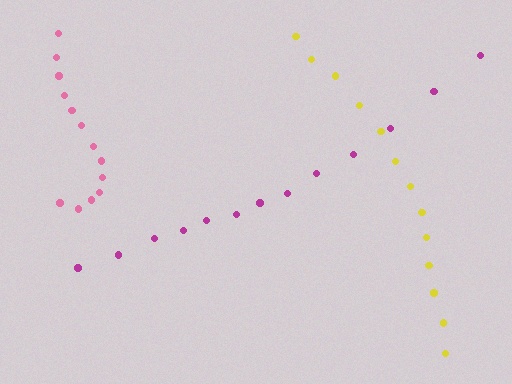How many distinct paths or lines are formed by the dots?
There are 3 distinct paths.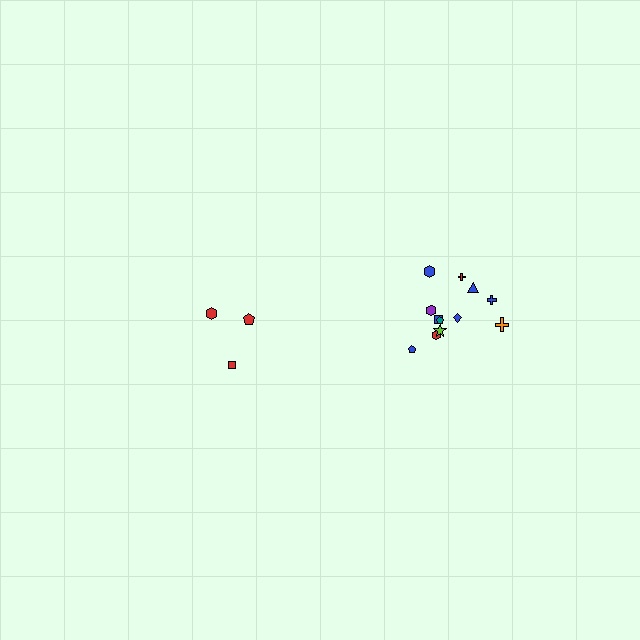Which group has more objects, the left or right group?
The right group.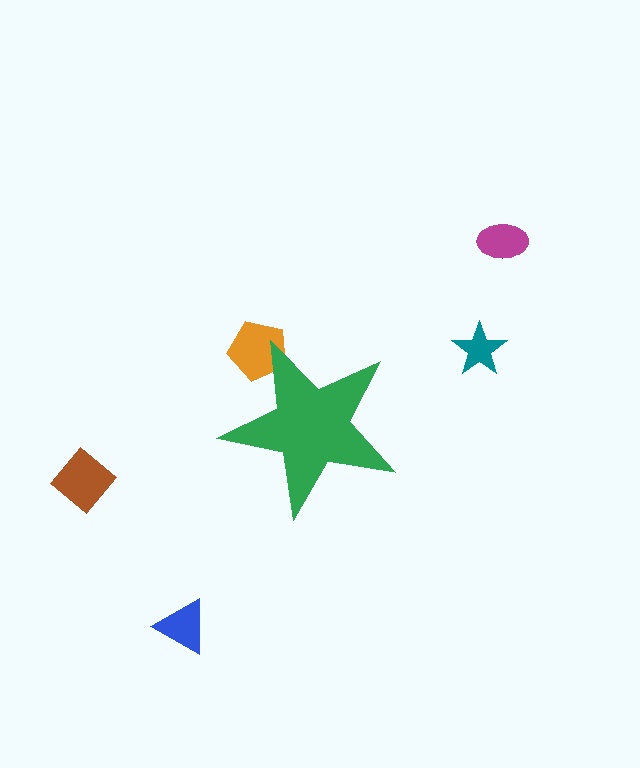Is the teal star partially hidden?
No, the teal star is fully visible.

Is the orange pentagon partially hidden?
Yes, the orange pentagon is partially hidden behind the green star.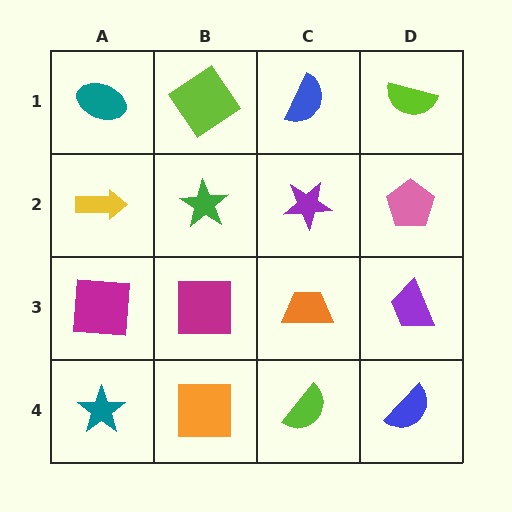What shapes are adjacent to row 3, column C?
A purple star (row 2, column C), a lime semicircle (row 4, column C), a magenta square (row 3, column B), a purple trapezoid (row 3, column D).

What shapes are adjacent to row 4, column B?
A magenta square (row 3, column B), a teal star (row 4, column A), a lime semicircle (row 4, column C).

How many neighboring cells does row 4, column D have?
2.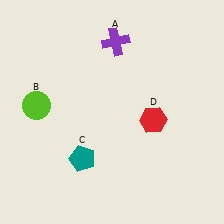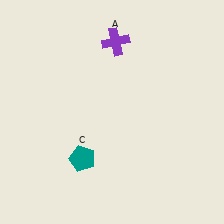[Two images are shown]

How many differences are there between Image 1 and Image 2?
There are 2 differences between the two images.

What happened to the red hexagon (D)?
The red hexagon (D) was removed in Image 2. It was in the bottom-right area of Image 1.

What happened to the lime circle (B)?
The lime circle (B) was removed in Image 2. It was in the top-left area of Image 1.